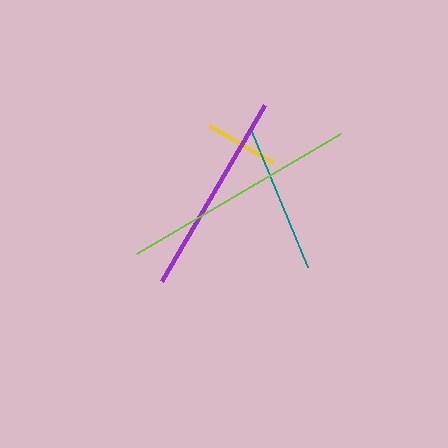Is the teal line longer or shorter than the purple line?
The purple line is longer than the teal line.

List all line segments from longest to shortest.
From longest to shortest: lime, purple, teal, yellow.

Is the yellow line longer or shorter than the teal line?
The teal line is longer than the yellow line.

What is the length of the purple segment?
The purple segment is approximately 204 pixels long.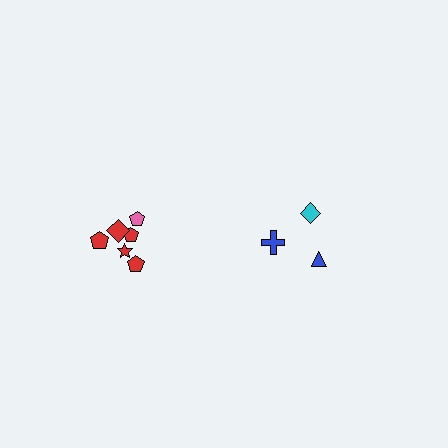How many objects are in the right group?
There are 3 objects.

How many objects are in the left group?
There are 6 objects.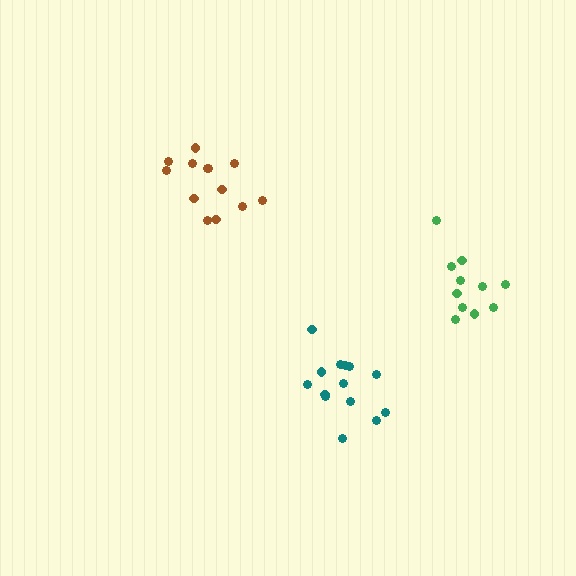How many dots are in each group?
Group 1: 13 dots, Group 2: 14 dots, Group 3: 11 dots (38 total).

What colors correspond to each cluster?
The clusters are colored: brown, teal, green.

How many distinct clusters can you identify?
There are 3 distinct clusters.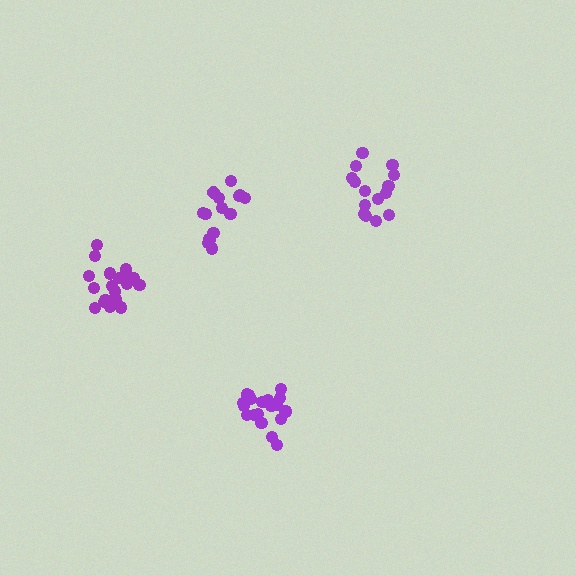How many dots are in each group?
Group 1: 15 dots, Group 2: 20 dots, Group 3: 19 dots, Group 4: 15 dots (69 total).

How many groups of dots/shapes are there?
There are 4 groups.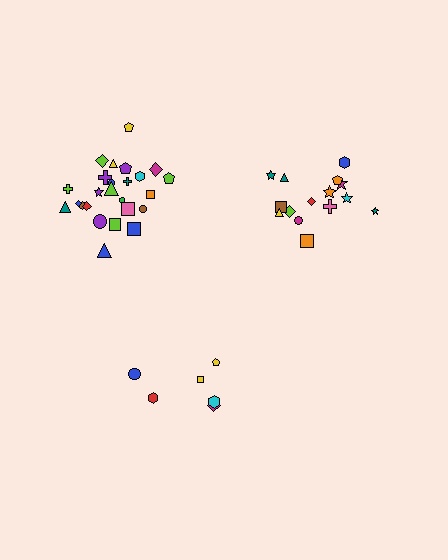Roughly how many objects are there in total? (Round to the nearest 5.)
Roughly 45 objects in total.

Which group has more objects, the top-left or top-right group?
The top-left group.